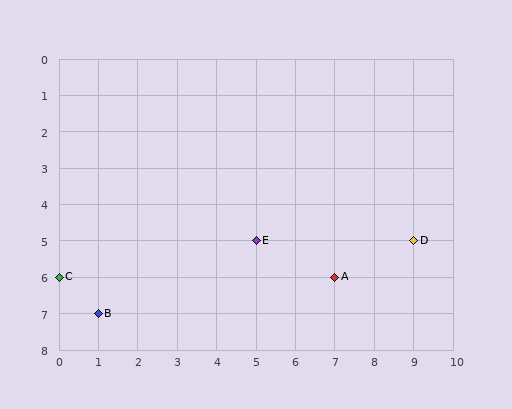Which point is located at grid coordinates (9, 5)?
Point D is at (9, 5).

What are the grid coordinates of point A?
Point A is at grid coordinates (7, 6).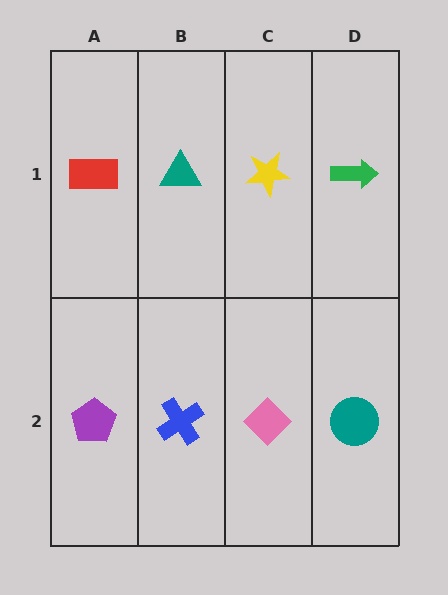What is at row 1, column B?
A teal triangle.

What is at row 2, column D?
A teal circle.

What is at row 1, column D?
A green arrow.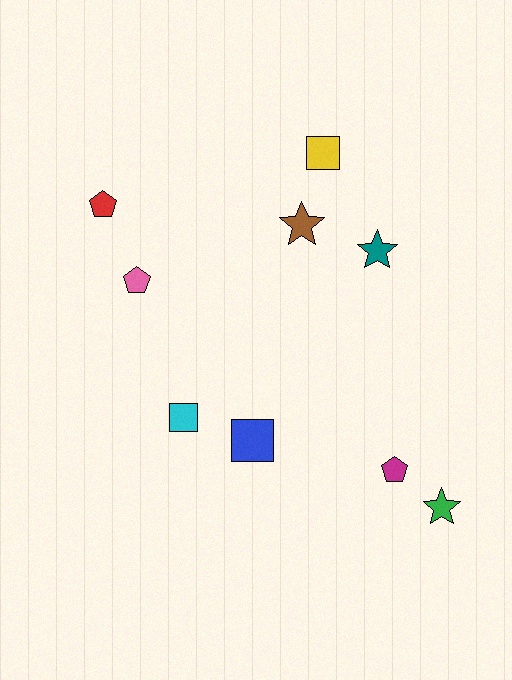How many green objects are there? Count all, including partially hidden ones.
There is 1 green object.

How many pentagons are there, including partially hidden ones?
There are 3 pentagons.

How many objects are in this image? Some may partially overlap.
There are 9 objects.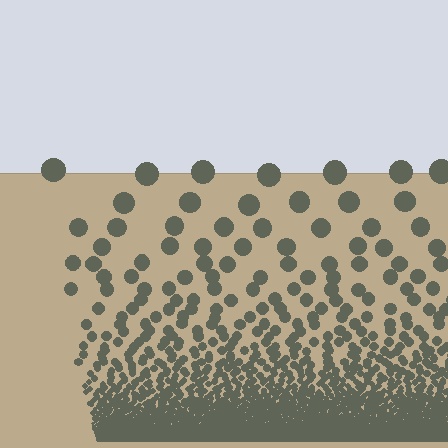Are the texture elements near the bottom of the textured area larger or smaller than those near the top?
Smaller. The gradient is inverted — elements near the bottom are smaller and denser.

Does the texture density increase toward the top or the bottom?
Density increases toward the bottom.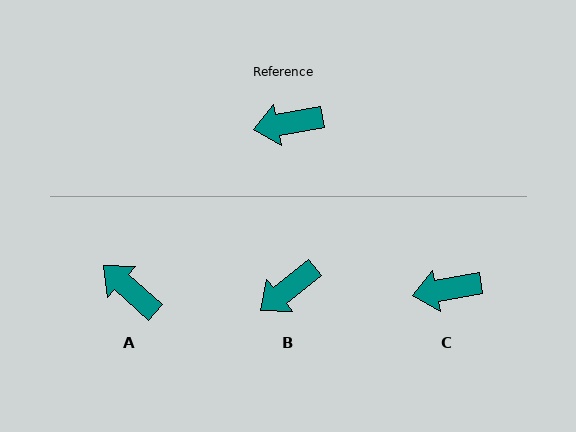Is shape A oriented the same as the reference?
No, it is off by about 52 degrees.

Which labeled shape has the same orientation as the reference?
C.